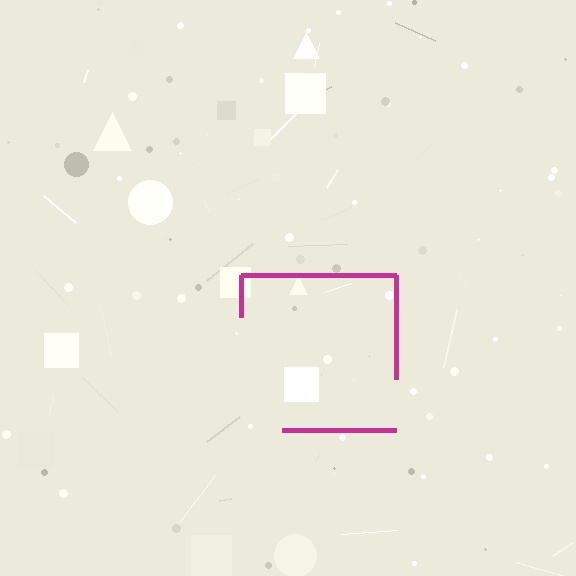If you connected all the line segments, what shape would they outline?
They would outline a square.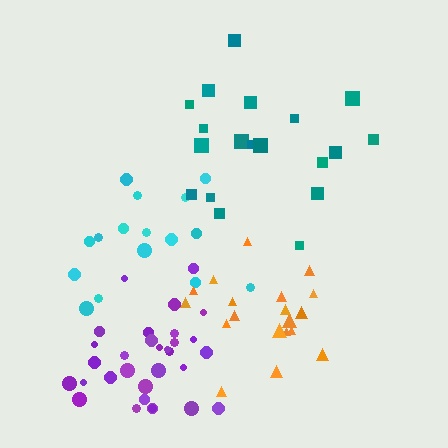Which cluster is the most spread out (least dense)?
Teal.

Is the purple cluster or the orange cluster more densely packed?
Orange.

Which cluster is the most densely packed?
Orange.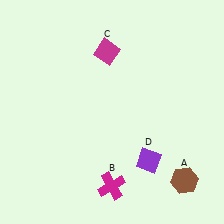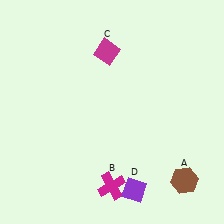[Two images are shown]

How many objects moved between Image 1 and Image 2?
1 object moved between the two images.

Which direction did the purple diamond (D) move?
The purple diamond (D) moved down.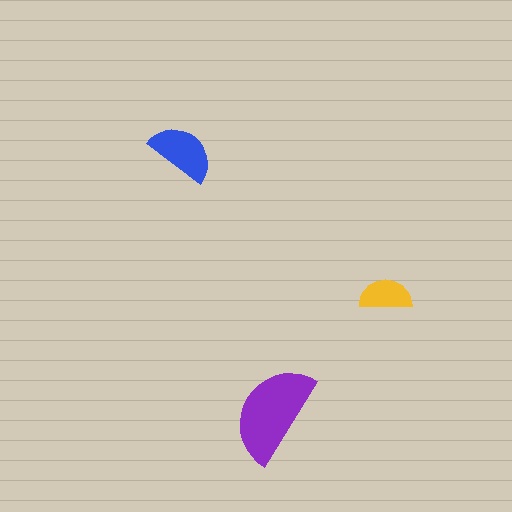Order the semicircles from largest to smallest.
the purple one, the blue one, the yellow one.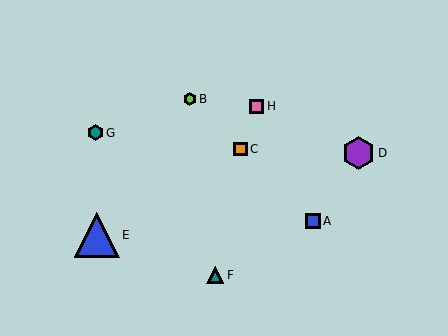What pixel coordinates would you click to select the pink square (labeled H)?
Click at (257, 106) to select the pink square H.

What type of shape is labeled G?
Shape G is a teal hexagon.